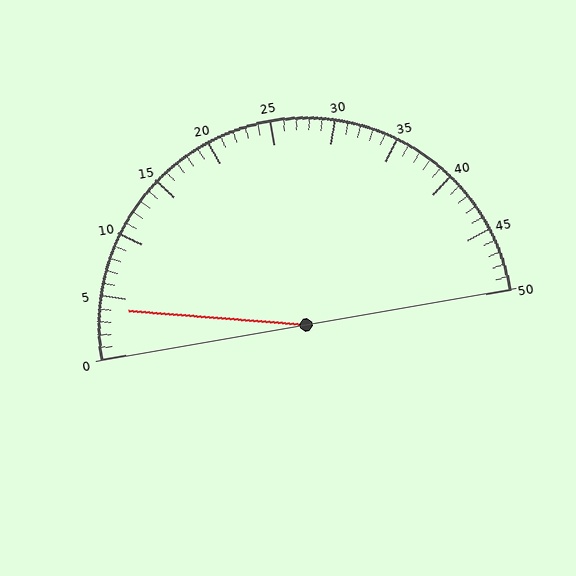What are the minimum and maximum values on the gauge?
The gauge ranges from 0 to 50.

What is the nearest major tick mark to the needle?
The nearest major tick mark is 5.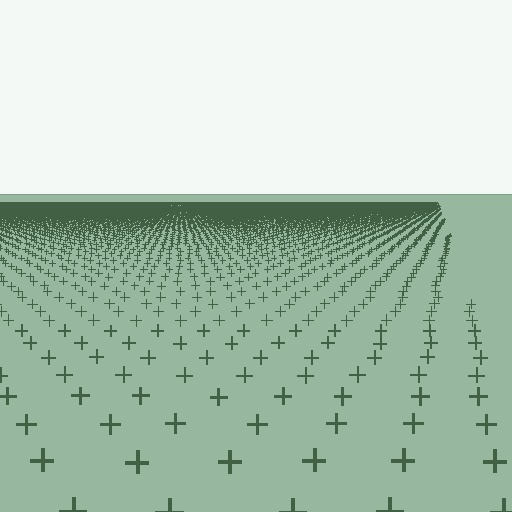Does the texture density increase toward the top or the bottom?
Density increases toward the top.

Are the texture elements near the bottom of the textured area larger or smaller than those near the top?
Larger. Near the bottom, elements are closer to the viewer and appear at a bigger on-screen size.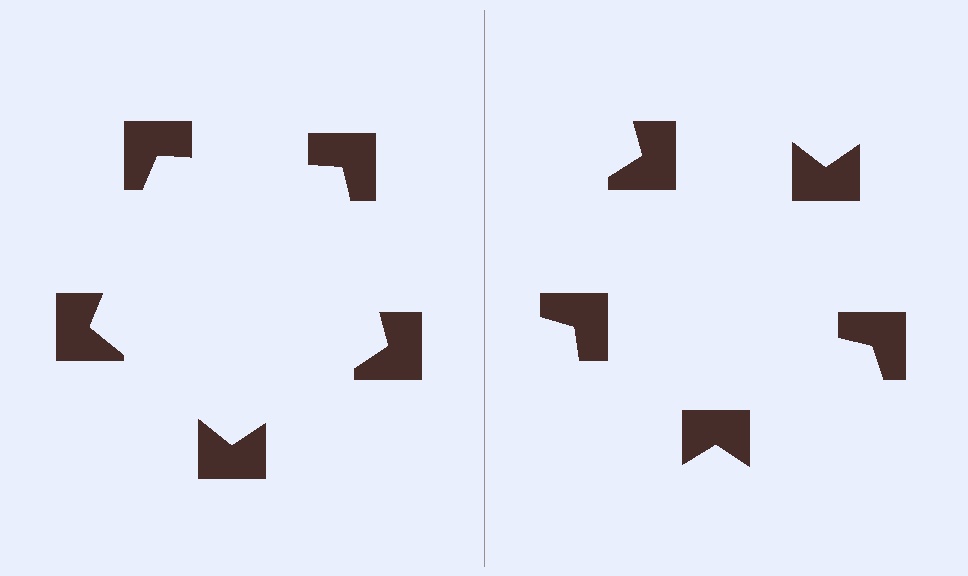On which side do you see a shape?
An illusory pentagon appears on the left side. On the right side the wedge cuts are rotated, so no coherent shape forms.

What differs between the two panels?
The notched squares are positioned identically on both sides; only the wedge orientations differ. On the left they align to a pentagon; on the right they are misaligned.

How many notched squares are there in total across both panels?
10 — 5 on each side.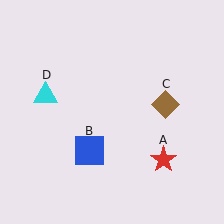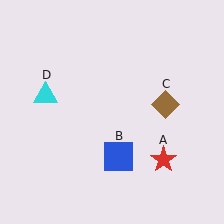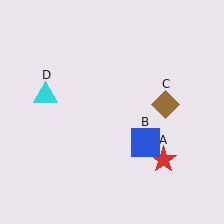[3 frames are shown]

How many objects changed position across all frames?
1 object changed position: blue square (object B).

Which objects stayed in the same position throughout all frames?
Red star (object A) and brown diamond (object C) and cyan triangle (object D) remained stationary.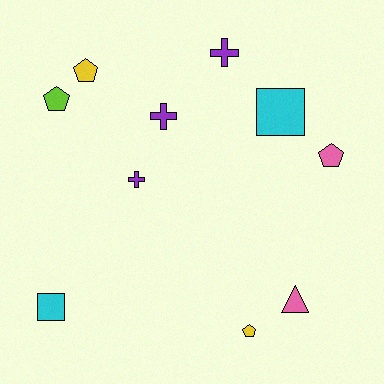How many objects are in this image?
There are 10 objects.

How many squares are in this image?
There are 2 squares.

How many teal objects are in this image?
There are no teal objects.